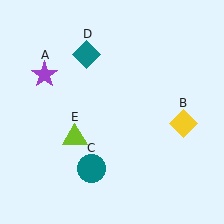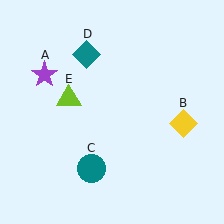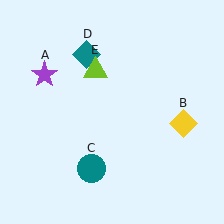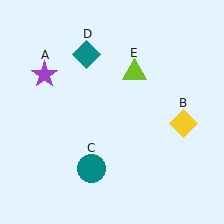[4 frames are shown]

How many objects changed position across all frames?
1 object changed position: lime triangle (object E).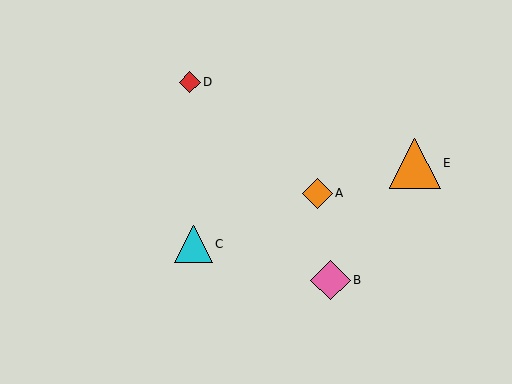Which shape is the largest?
The orange triangle (labeled E) is the largest.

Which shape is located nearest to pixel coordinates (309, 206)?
The orange diamond (labeled A) at (317, 193) is nearest to that location.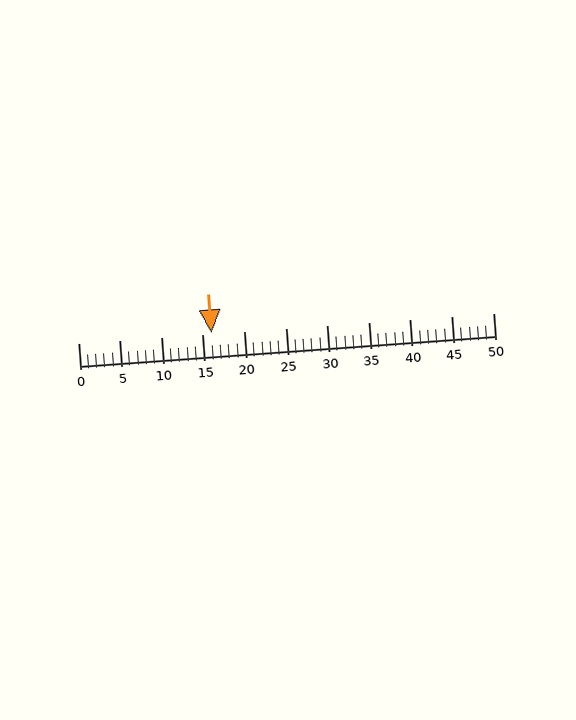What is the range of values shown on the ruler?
The ruler shows values from 0 to 50.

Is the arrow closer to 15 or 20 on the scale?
The arrow is closer to 15.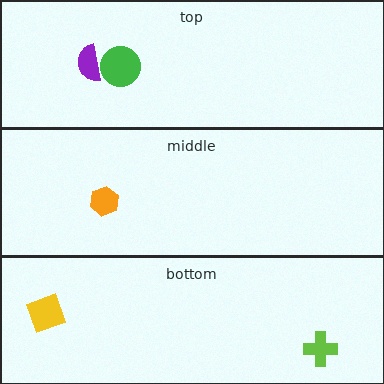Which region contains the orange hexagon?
The middle region.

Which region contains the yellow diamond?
The bottom region.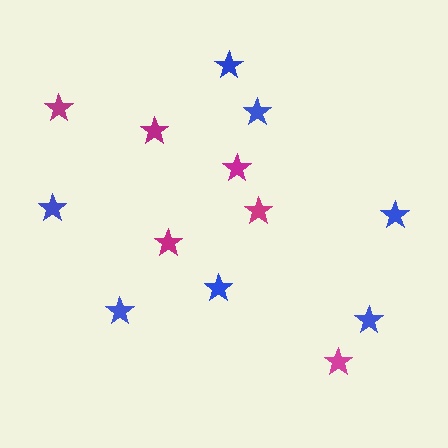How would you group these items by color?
There are 2 groups: one group of blue stars (7) and one group of magenta stars (6).